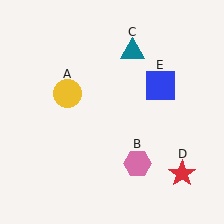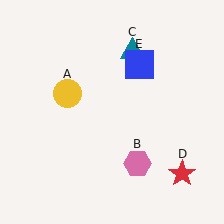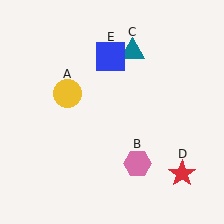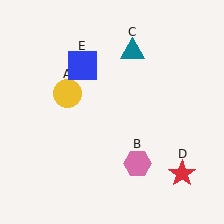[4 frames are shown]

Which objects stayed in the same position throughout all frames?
Yellow circle (object A) and pink hexagon (object B) and teal triangle (object C) and red star (object D) remained stationary.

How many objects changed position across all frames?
1 object changed position: blue square (object E).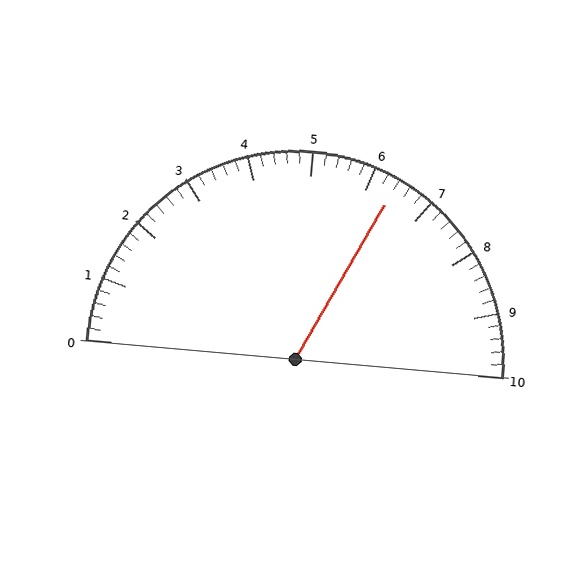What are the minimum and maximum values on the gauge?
The gauge ranges from 0 to 10.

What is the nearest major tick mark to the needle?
The nearest major tick mark is 6.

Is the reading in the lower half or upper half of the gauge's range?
The reading is in the upper half of the range (0 to 10).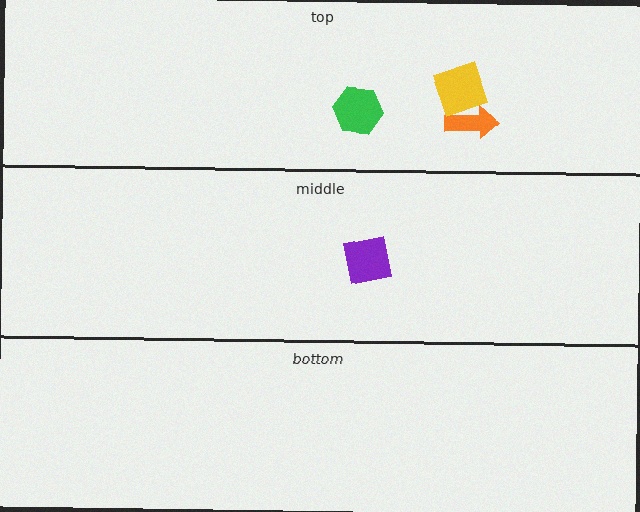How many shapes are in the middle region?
1.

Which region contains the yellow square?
The top region.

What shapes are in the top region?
The green hexagon, the orange arrow, the yellow square.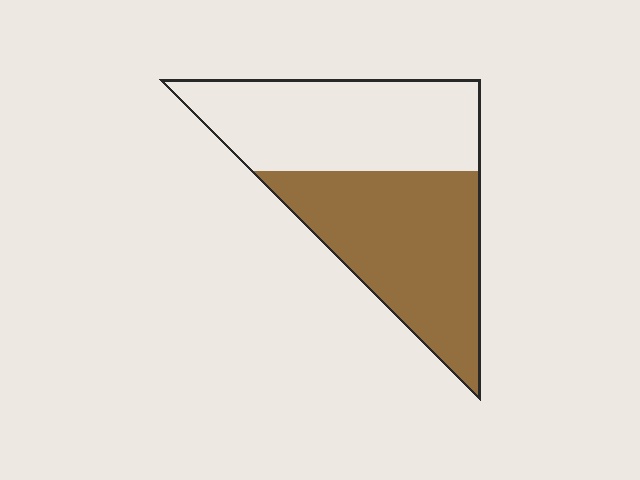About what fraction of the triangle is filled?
About one half (1/2).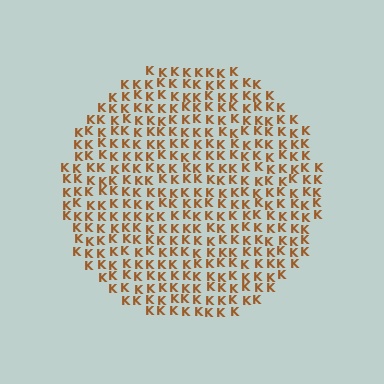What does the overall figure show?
The overall figure shows a circle.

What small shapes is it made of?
It is made of small letter K's.